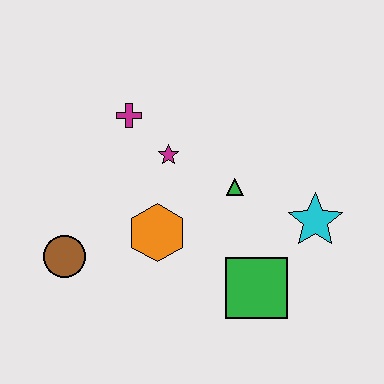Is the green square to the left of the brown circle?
No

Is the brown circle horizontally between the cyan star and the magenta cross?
No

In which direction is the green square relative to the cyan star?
The green square is below the cyan star.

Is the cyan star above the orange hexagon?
Yes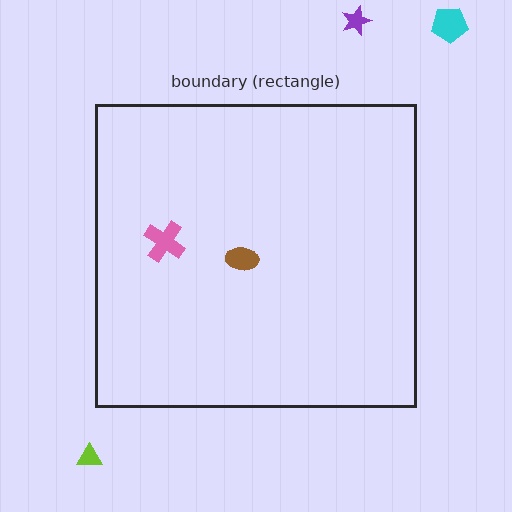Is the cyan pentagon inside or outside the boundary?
Outside.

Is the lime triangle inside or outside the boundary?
Outside.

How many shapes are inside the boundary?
2 inside, 3 outside.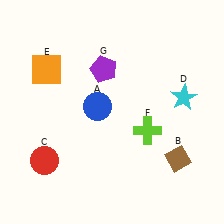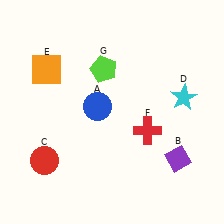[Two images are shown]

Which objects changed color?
B changed from brown to purple. F changed from lime to red. G changed from purple to lime.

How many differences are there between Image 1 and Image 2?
There are 3 differences between the two images.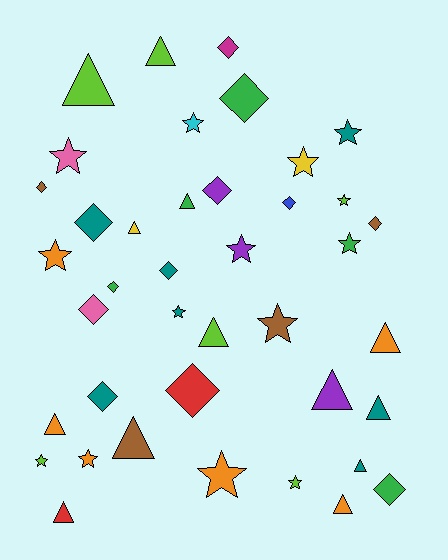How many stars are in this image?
There are 14 stars.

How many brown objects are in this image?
There are 4 brown objects.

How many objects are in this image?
There are 40 objects.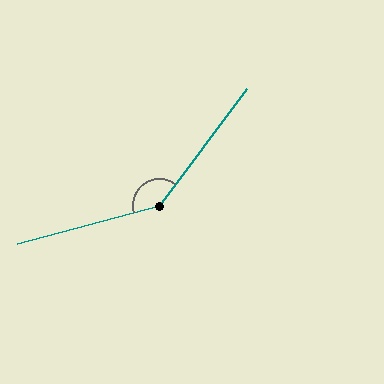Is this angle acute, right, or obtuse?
It is obtuse.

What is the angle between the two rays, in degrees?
Approximately 142 degrees.